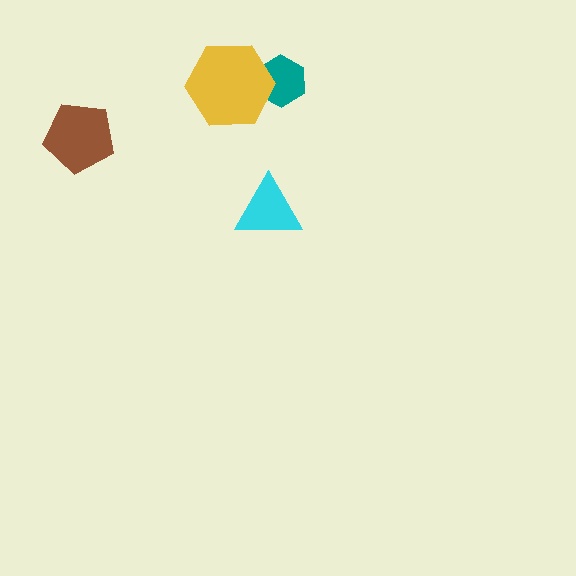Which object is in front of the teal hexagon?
The yellow hexagon is in front of the teal hexagon.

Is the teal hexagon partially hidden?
Yes, it is partially covered by another shape.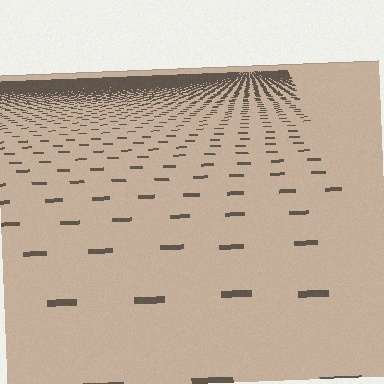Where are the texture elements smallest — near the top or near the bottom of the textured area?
Near the top.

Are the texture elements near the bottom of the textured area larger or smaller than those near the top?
Larger. Near the bottom, elements are closer to the viewer and appear at a bigger on-screen size.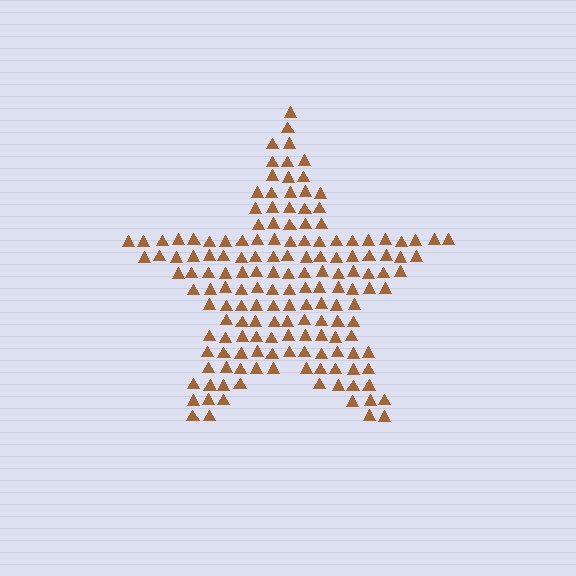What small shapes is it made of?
It is made of small triangles.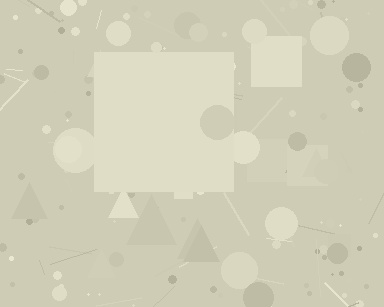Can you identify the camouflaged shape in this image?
The camouflaged shape is a square.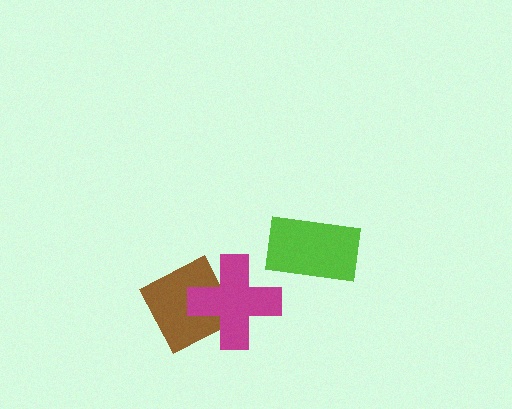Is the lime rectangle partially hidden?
No, no other shape covers it.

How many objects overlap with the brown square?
1 object overlaps with the brown square.